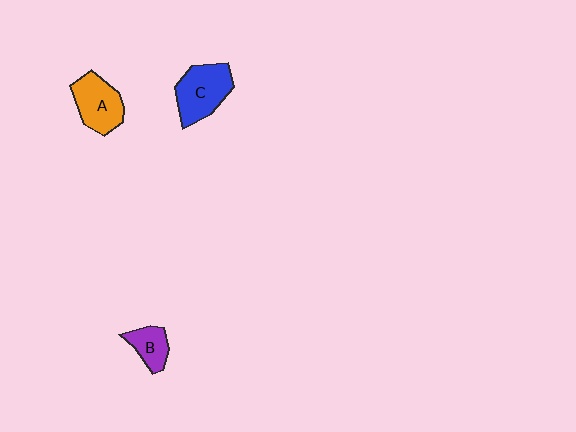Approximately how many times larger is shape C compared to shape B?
Approximately 1.8 times.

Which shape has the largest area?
Shape C (blue).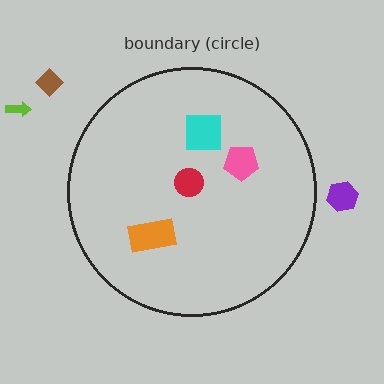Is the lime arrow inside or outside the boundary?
Outside.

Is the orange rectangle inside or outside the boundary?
Inside.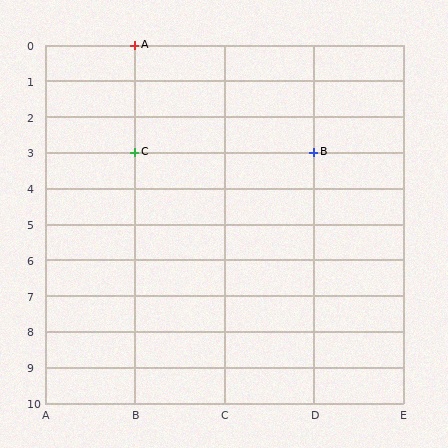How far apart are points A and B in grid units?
Points A and B are 2 columns and 3 rows apart (about 3.6 grid units diagonally).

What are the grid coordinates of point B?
Point B is at grid coordinates (D, 3).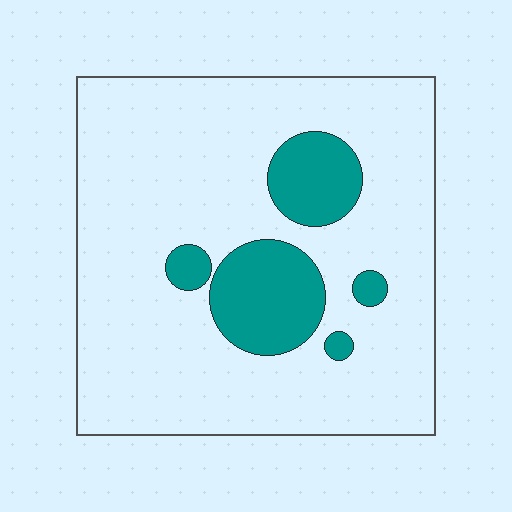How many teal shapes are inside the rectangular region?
5.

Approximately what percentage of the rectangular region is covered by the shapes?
Approximately 15%.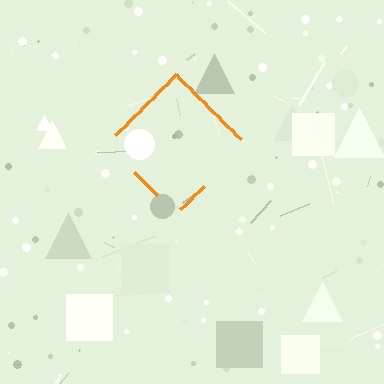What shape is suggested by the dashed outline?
The dashed outline suggests a diamond.